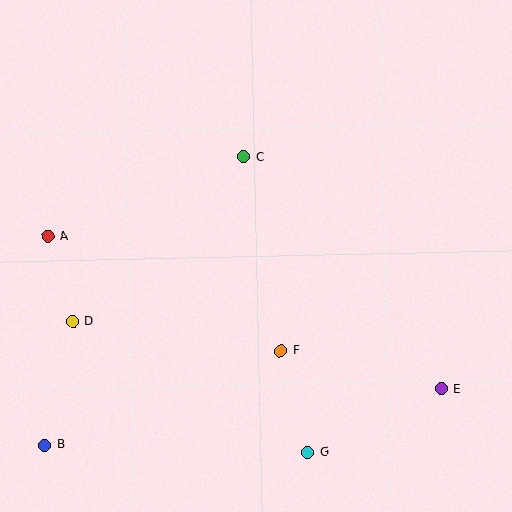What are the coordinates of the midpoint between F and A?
The midpoint between F and A is at (164, 294).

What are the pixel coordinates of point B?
Point B is at (45, 445).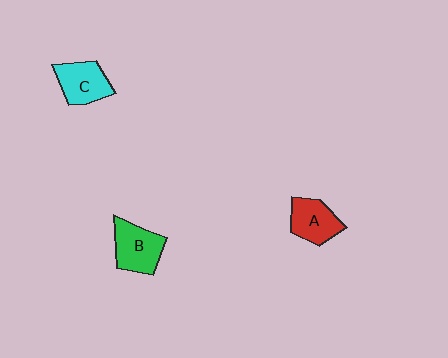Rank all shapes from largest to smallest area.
From largest to smallest: B (green), C (cyan), A (red).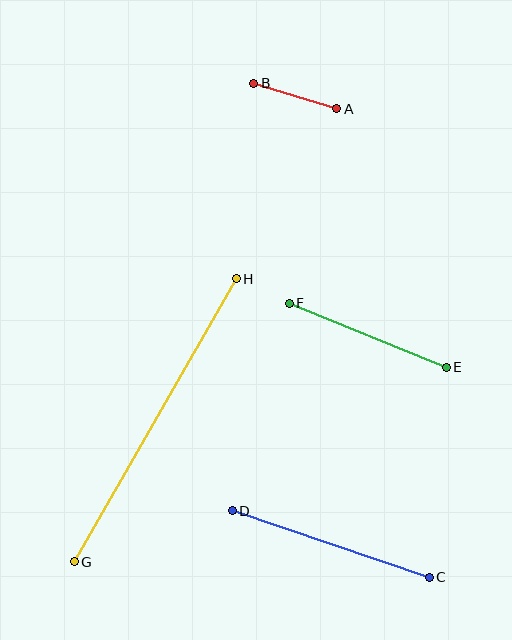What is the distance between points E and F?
The distance is approximately 170 pixels.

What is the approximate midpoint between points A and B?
The midpoint is at approximately (295, 96) pixels.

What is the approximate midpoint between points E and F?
The midpoint is at approximately (368, 335) pixels.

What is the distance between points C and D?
The distance is approximately 208 pixels.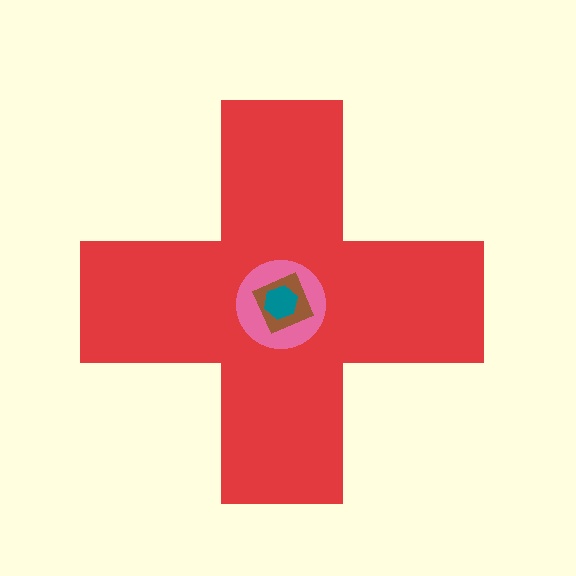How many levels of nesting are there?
4.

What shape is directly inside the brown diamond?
The teal hexagon.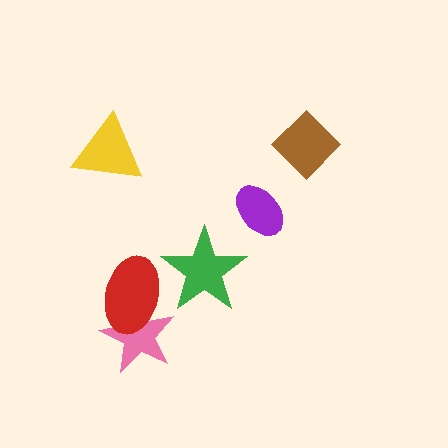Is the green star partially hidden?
No, no other shape covers it.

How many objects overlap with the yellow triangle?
0 objects overlap with the yellow triangle.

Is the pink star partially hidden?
Yes, it is partially covered by another shape.